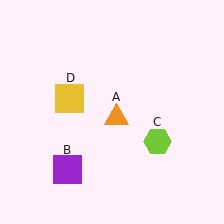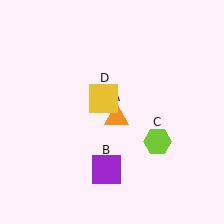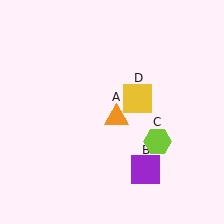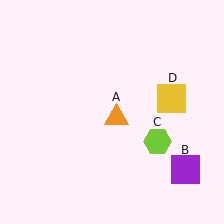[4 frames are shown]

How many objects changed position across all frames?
2 objects changed position: purple square (object B), yellow square (object D).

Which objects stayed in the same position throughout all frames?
Orange triangle (object A) and lime hexagon (object C) remained stationary.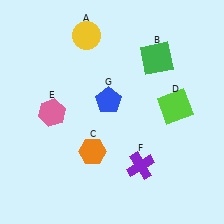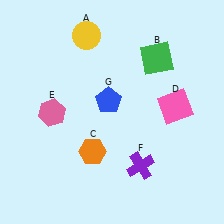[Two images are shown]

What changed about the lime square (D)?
In Image 1, D is lime. In Image 2, it changed to pink.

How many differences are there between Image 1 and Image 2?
There is 1 difference between the two images.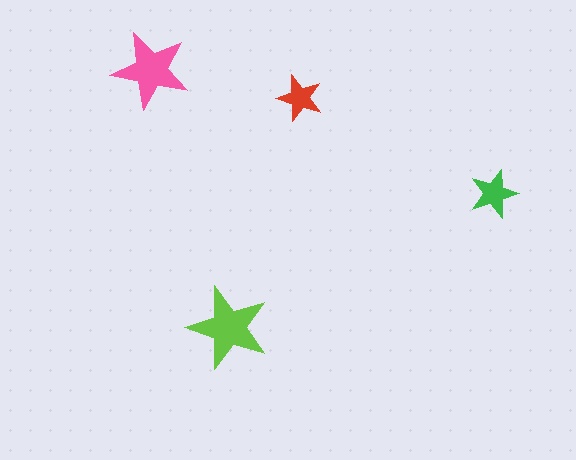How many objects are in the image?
There are 4 objects in the image.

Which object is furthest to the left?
The pink star is leftmost.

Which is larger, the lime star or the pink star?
The lime one.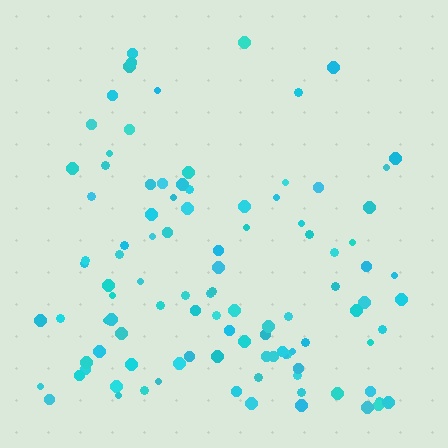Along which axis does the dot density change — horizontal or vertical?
Vertical.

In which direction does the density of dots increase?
From top to bottom, with the bottom side densest.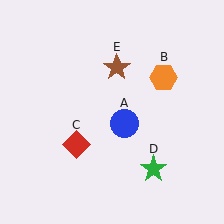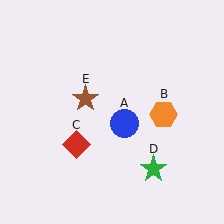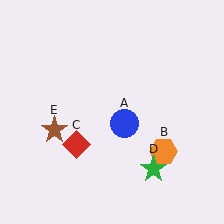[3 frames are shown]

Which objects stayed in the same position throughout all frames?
Blue circle (object A) and red diamond (object C) and green star (object D) remained stationary.